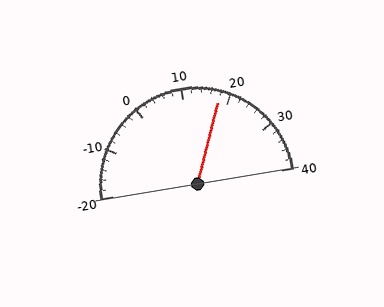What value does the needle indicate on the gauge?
The needle indicates approximately 18.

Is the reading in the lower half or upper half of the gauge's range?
The reading is in the upper half of the range (-20 to 40).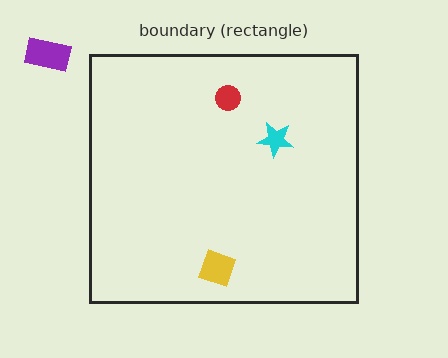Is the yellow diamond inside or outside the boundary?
Inside.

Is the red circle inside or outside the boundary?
Inside.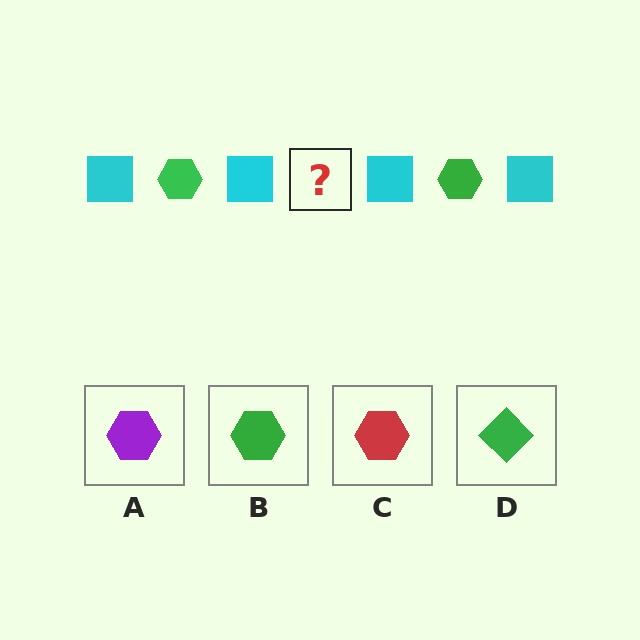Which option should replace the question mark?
Option B.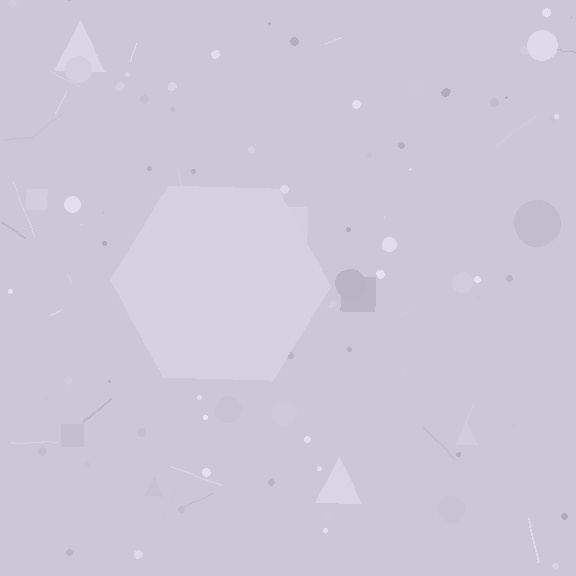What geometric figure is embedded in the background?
A hexagon is embedded in the background.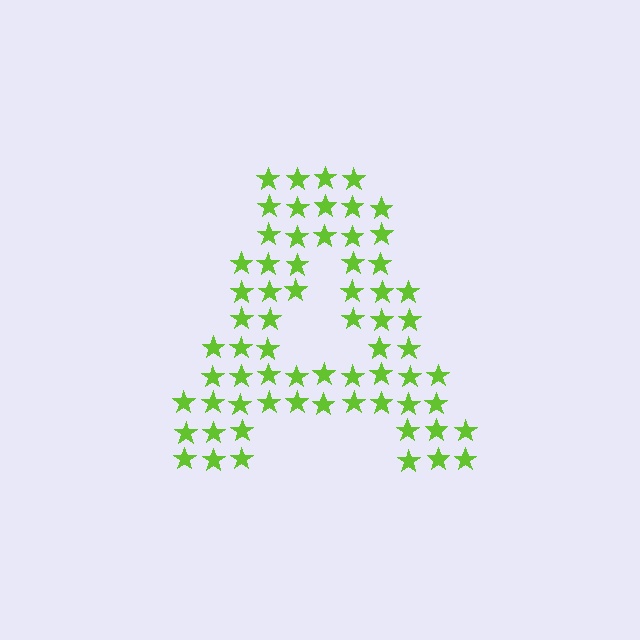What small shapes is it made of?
It is made of small stars.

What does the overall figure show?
The overall figure shows the letter A.